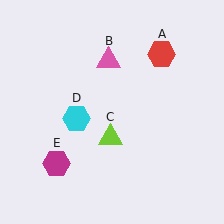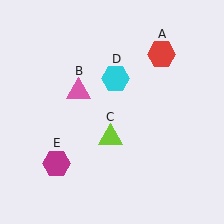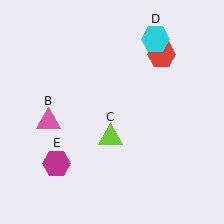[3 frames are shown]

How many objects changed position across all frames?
2 objects changed position: pink triangle (object B), cyan hexagon (object D).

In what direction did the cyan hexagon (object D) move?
The cyan hexagon (object D) moved up and to the right.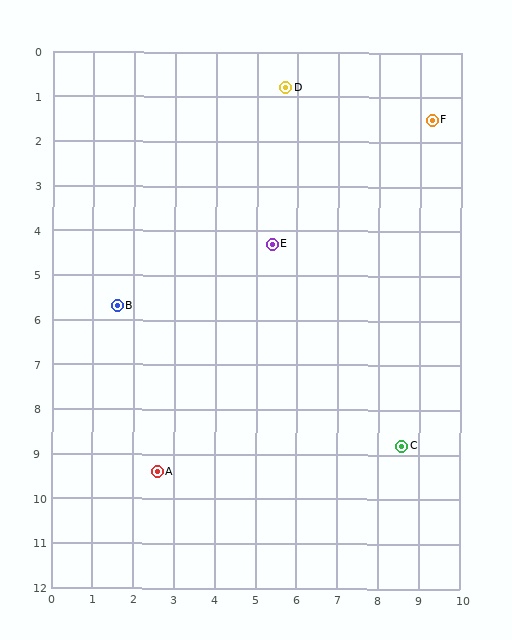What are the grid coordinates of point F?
Point F is at approximately (9.3, 1.5).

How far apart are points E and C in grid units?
Points E and C are about 5.5 grid units apart.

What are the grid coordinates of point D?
Point D is at approximately (5.7, 0.8).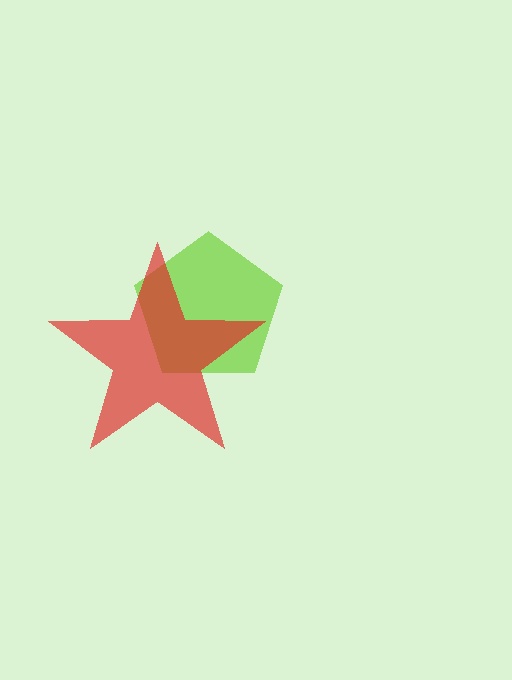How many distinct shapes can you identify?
There are 2 distinct shapes: a lime pentagon, a red star.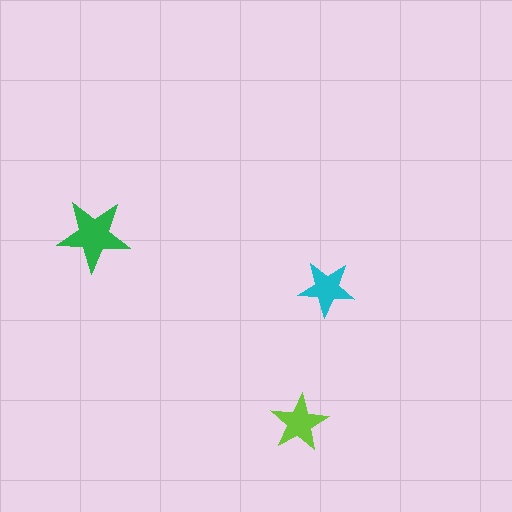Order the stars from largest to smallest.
the green one, the lime one, the cyan one.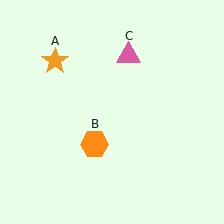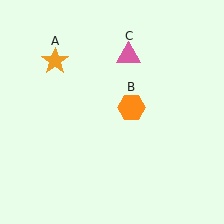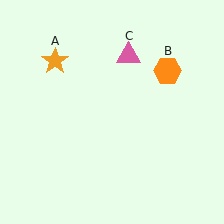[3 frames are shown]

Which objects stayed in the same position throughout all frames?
Orange star (object A) and pink triangle (object C) remained stationary.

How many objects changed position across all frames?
1 object changed position: orange hexagon (object B).